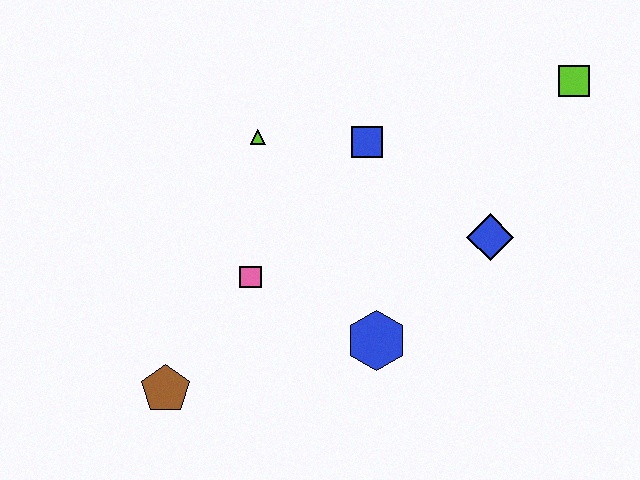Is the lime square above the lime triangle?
Yes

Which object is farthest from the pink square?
The lime square is farthest from the pink square.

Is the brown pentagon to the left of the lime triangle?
Yes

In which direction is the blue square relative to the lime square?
The blue square is to the left of the lime square.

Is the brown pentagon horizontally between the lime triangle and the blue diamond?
No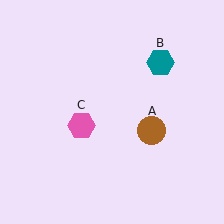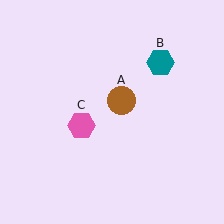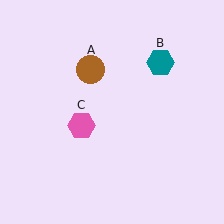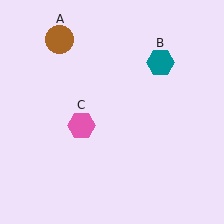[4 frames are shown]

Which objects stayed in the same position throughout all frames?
Teal hexagon (object B) and pink hexagon (object C) remained stationary.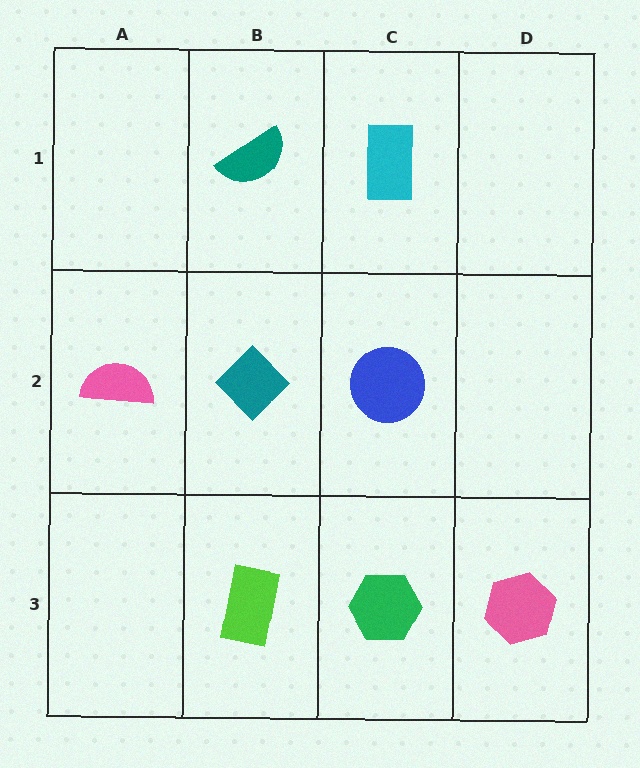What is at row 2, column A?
A pink semicircle.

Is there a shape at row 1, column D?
No, that cell is empty.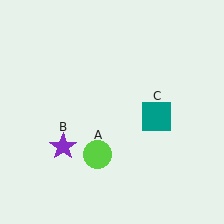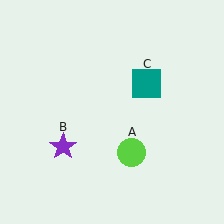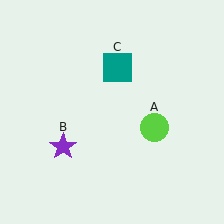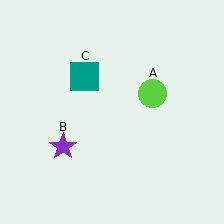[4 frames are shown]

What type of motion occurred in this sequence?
The lime circle (object A), teal square (object C) rotated counterclockwise around the center of the scene.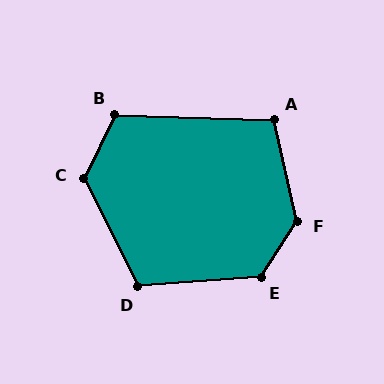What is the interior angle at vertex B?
Approximately 114 degrees (obtuse).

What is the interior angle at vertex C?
Approximately 128 degrees (obtuse).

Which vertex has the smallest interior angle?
A, at approximately 105 degrees.